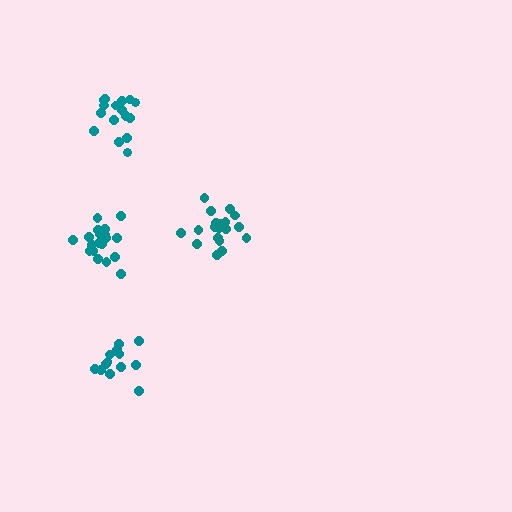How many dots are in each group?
Group 1: 19 dots, Group 2: 19 dots, Group 3: 13 dots, Group 4: 16 dots (67 total).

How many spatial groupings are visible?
There are 4 spatial groupings.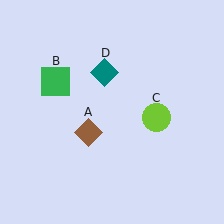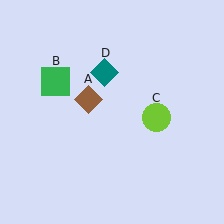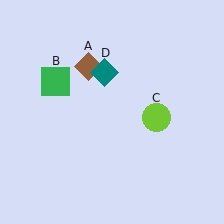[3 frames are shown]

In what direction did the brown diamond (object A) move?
The brown diamond (object A) moved up.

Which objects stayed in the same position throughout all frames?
Green square (object B) and lime circle (object C) and teal diamond (object D) remained stationary.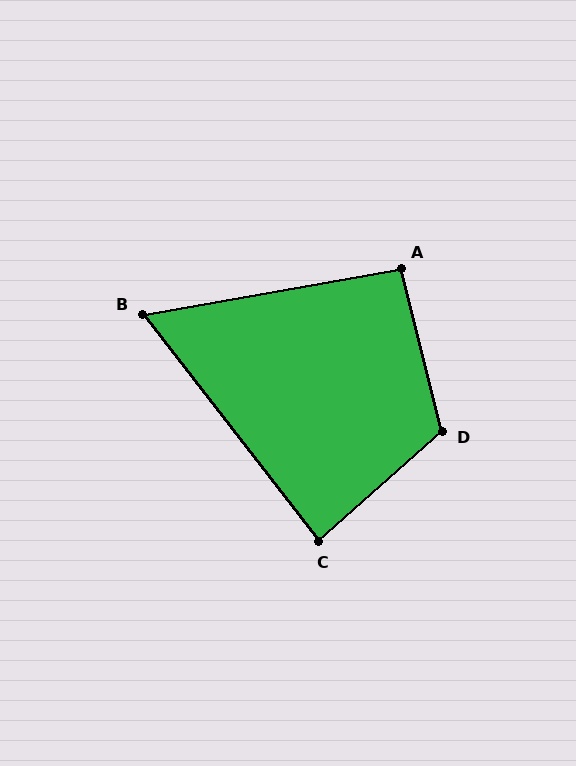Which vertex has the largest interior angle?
D, at approximately 118 degrees.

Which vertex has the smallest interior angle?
B, at approximately 62 degrees.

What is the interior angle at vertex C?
Approximately 86 degrees (approximately right).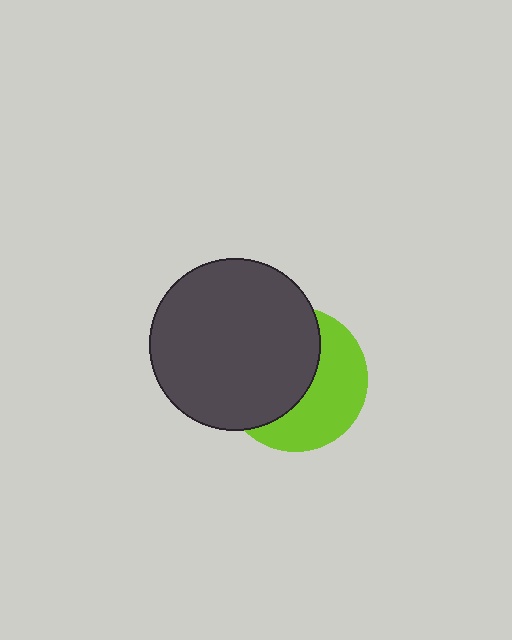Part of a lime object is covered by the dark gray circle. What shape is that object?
It is a circle.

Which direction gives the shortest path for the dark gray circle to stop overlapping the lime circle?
Moving left gives the shortest separation.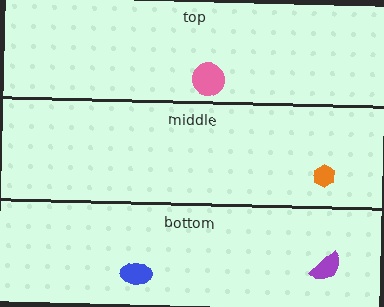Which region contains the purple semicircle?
The bottom region.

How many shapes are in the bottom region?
2.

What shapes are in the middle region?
The orange hexagon.